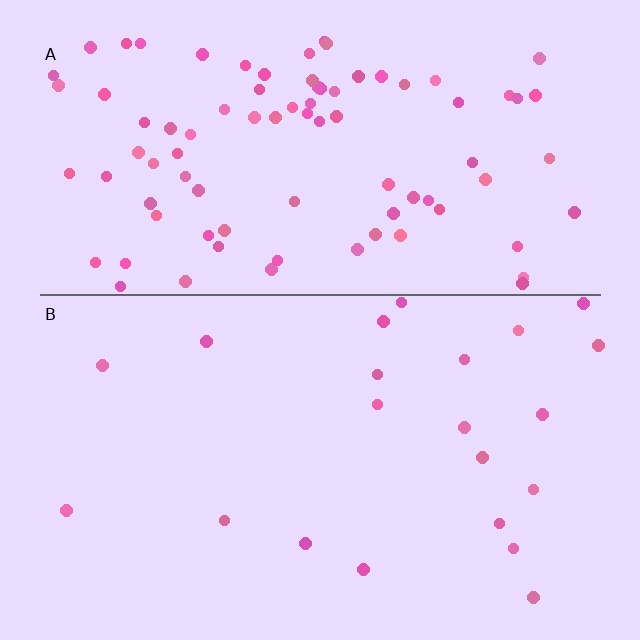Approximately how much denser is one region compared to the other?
Approximately 4.1× — region A over region B.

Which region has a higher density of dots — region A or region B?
A (the top).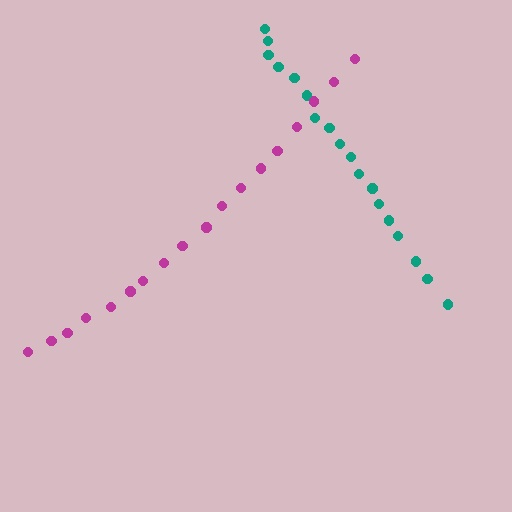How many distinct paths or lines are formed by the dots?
There are 2 distinct paths.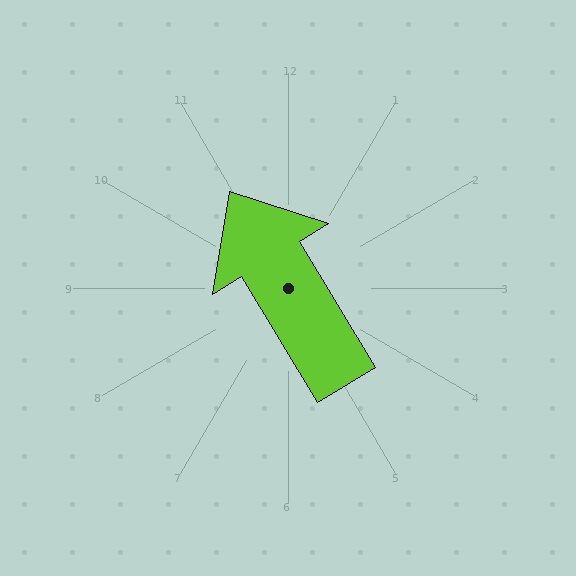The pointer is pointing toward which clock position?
Roughly 11 o'clock.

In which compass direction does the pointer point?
Northwest.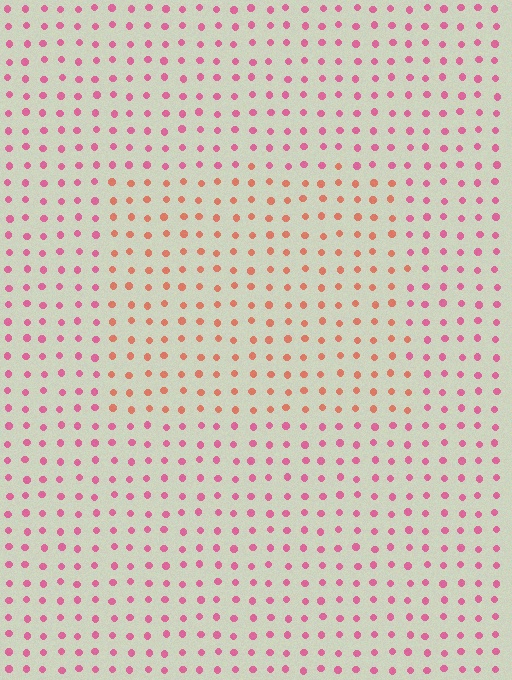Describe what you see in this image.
The image is filled with small pink elements in a uniform arrangement. A rectangle-shaped region is visible where the elements are tinted to a slightly different hue, forming a subtle color boundary.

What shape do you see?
I see a rectangle.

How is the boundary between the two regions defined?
The boundary is defined purely by a slight shift in hue (about 37 degrees). Spacing, size, and orientation are identical on both sides.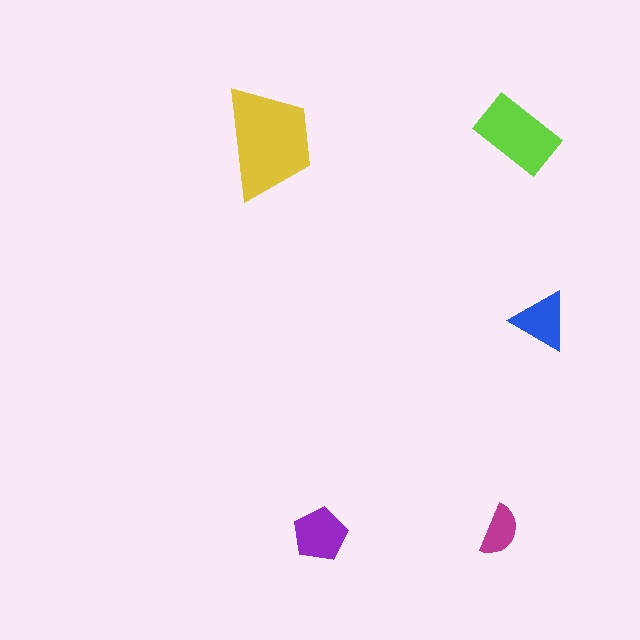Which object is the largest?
The yellow trapezoid.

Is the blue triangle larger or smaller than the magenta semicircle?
Larger.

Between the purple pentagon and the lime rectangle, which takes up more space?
The lime rectangle.